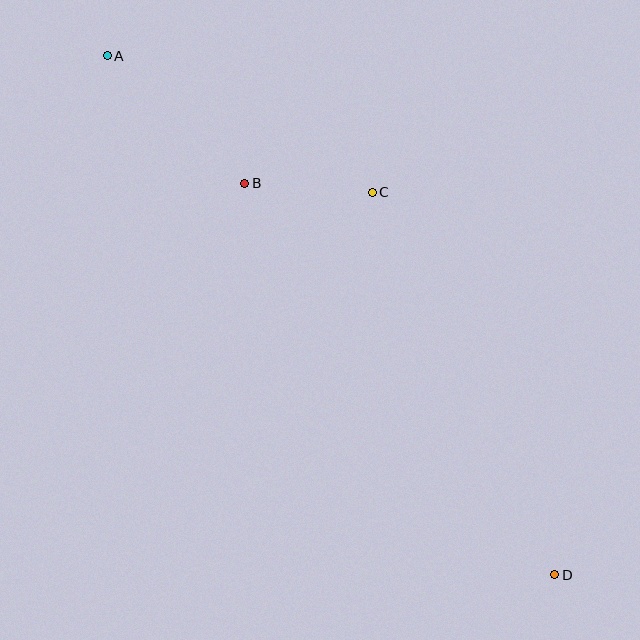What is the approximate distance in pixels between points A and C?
The distance between A and C is approximately 298 pixels.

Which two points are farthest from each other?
Points A and D are farthest from each other.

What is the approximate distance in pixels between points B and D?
The distance between B and D is approximately 499 pixels.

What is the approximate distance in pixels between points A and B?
The distance between A and B is approximately 187 pixels.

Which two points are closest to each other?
Points B and C are closest to each other.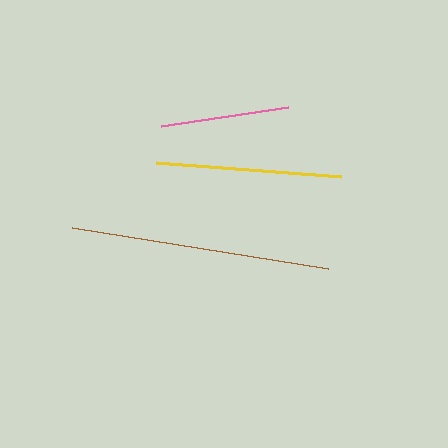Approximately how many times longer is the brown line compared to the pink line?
The brown line is approximately 2.0 times the length of the pink line.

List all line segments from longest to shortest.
From longest to shortest: brown, yellow, pink.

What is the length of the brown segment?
The brown segment is approximately 260 pixels long.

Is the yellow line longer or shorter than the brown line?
The brown line is longer than the yellow line.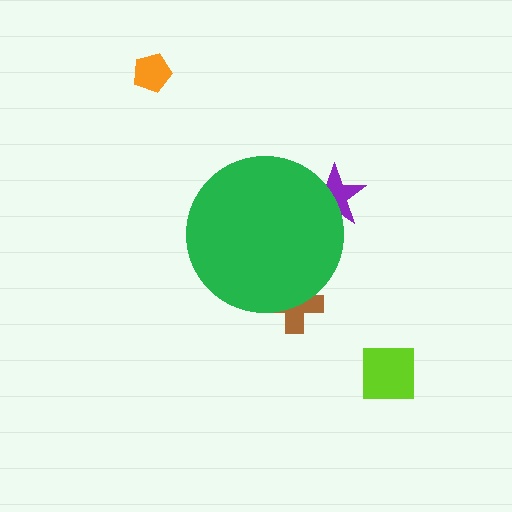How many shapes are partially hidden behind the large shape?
2 shapes are partially hidden.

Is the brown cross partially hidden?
Yes, the brown cross is partially hidden behind the green circle.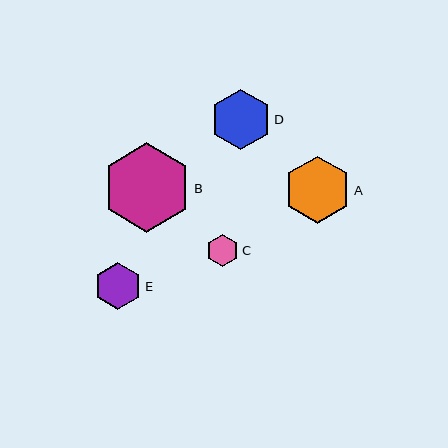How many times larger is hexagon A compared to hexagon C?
Hexagon A is approximately 2.1 times the size of hexagon C.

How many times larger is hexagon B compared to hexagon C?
Hexagon B is approximately 2.8 times the size of hexagon C.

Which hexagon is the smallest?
Hexagon C is the smallest with a size of approximately 32 pixels.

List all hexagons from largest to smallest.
From largest to smallest: B, A, D, E, C.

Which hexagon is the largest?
Hexagon B is the largest with a size of approximately 89 pixels.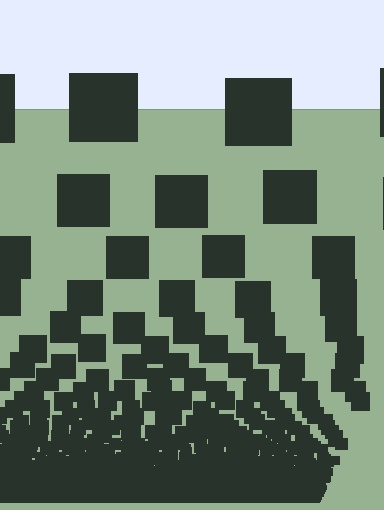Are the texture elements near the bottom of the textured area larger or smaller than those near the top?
Smaller. The gradient is inverted — elements near the bottom are smaller and denser.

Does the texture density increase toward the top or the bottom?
Density increases toward the bottom.